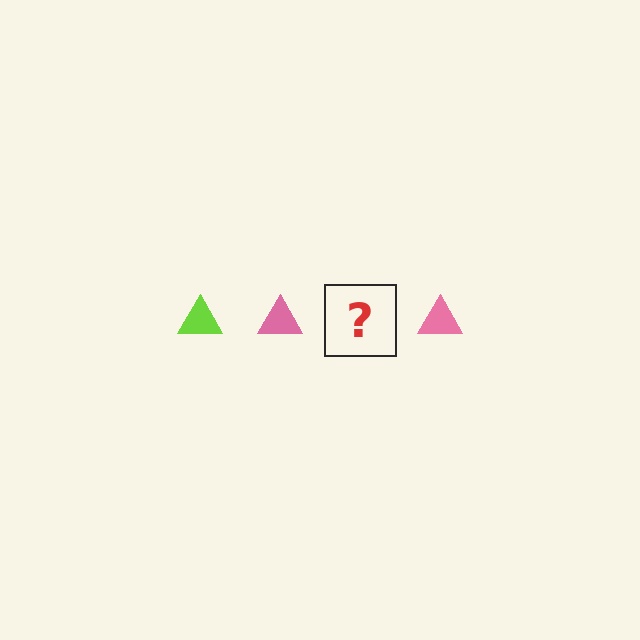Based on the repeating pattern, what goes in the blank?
The blank should be a lime triangle.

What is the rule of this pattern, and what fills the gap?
The rule is that the pattern cycles through lime, pink triangles. The gap should be filled with a lime triangle.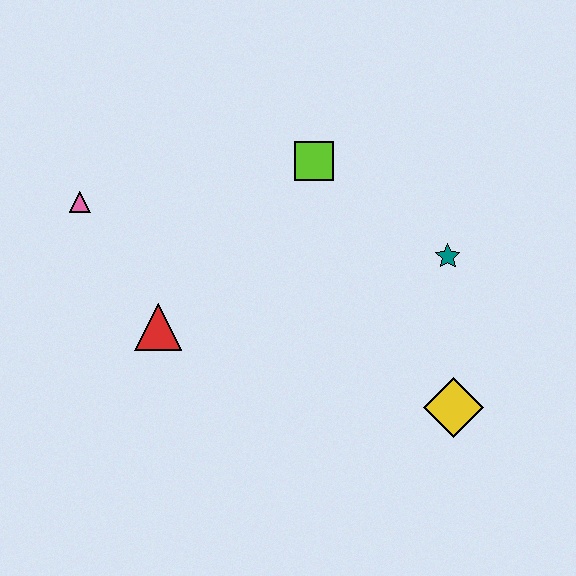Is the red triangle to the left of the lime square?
Yes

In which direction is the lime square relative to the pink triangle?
The lime square is to the right of the pink triangle.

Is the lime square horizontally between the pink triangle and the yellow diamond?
Yes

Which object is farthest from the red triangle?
The yellow diamond is farthest from the red triangle.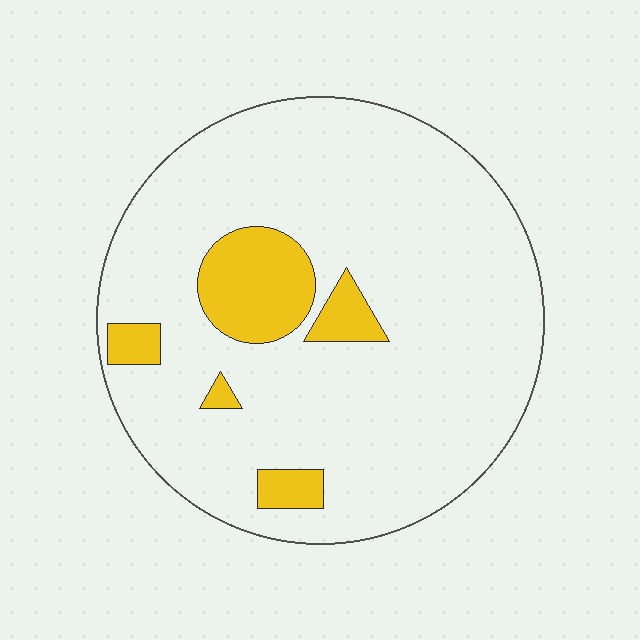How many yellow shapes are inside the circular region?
5.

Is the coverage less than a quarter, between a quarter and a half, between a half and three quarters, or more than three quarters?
Less than a quarter.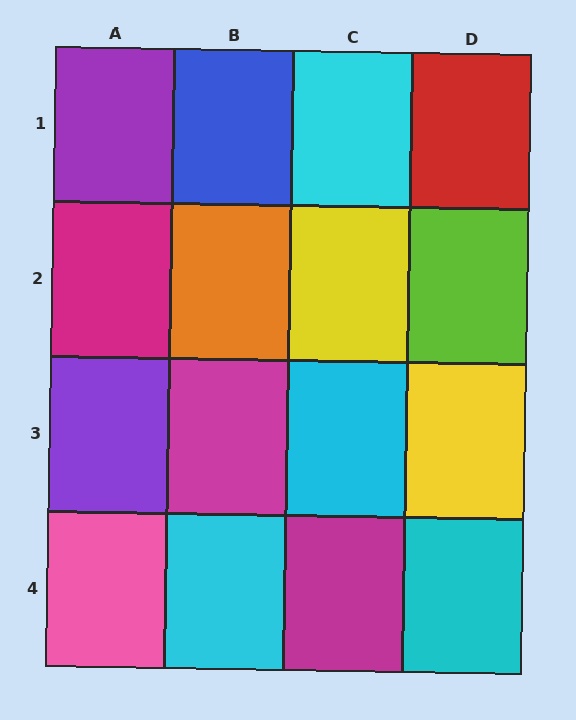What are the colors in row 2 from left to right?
Magenta, orange, yellow, lime.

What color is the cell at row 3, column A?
Purple.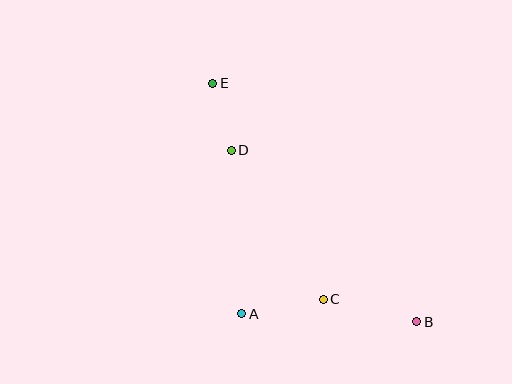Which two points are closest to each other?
Points D and E are closest to each other.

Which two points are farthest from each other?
Points B and E are farthest from each other.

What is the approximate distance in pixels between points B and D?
The distance between B and D is approximately 252 pixels.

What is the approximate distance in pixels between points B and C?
The distance between B and C is approximately 96 pixels.